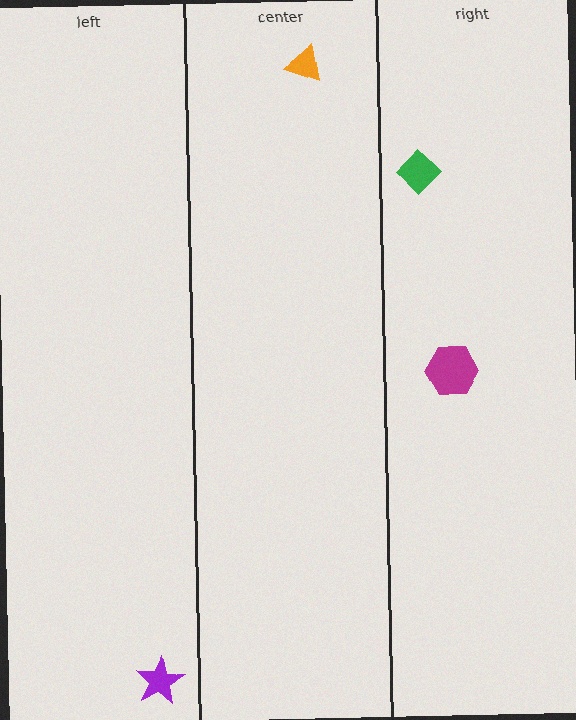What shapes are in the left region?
The purple star.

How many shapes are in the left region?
1.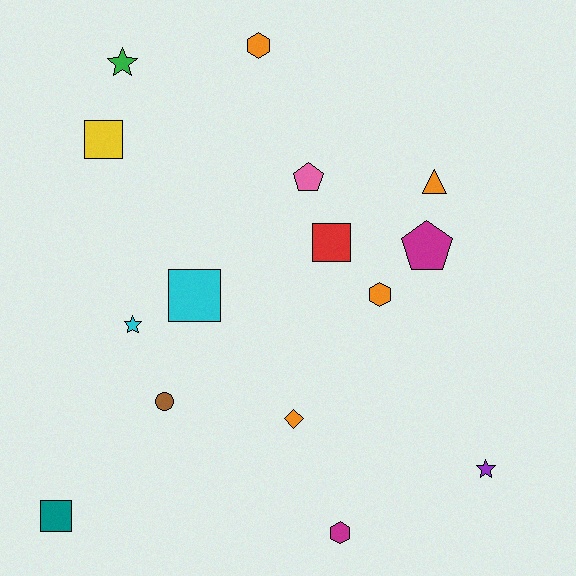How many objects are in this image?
There are 15 objects.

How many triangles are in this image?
There is 1 triangle.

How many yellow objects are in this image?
There is 1 yellow object.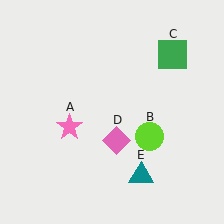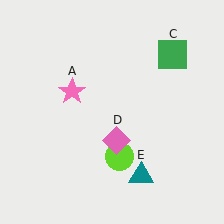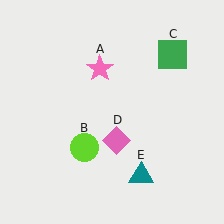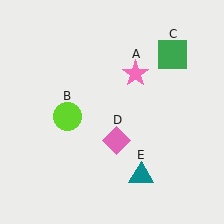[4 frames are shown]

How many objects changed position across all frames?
2 objects changed position: pink star (object A), lime circle (object B).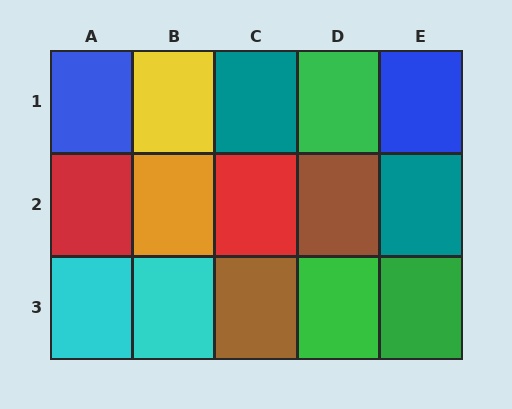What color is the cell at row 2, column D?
Brown.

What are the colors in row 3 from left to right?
Cyan, cyan, brown, green, green.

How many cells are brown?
2 cells are brown.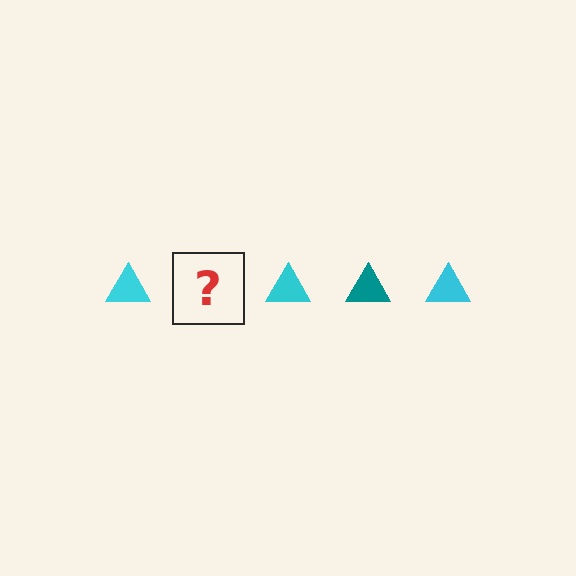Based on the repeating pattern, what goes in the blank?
The blank should be a teal triangle.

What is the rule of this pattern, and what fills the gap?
The rule is that the pattern cycles through cyan, teal triangles. The gap should be filled with a teal triangle.